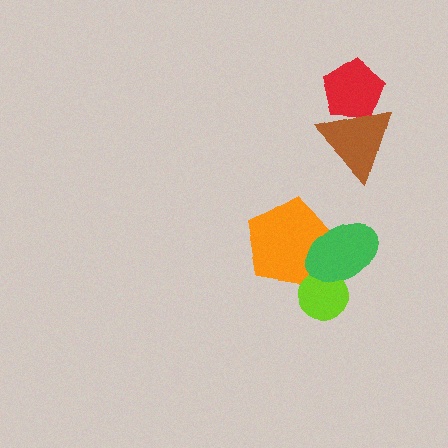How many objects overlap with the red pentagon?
1 object overlaps with the red pentagon.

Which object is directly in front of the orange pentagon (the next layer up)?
The lime circle is directly in front of the orange pentagon.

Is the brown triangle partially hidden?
No, no other shape covers it.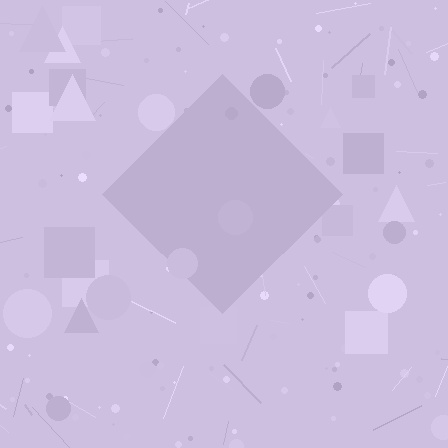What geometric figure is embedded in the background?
A diamond is embedded in the background.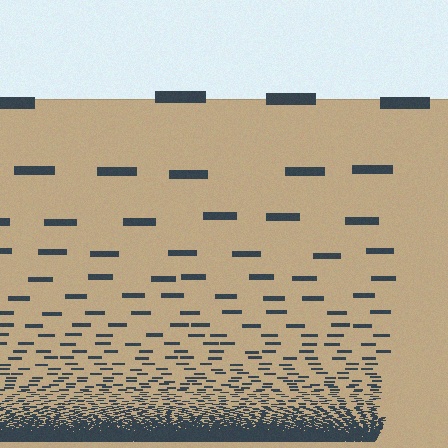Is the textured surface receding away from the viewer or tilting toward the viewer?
The surface appears to tilt toward the viewer. Texture elements get larger and sparser toward the top.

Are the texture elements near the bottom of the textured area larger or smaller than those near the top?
Smaller. The gradient is inverted — elements near the bottom are smaller and denser.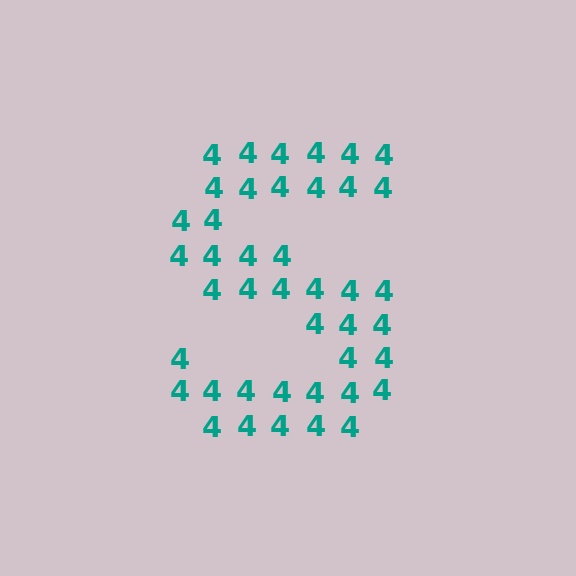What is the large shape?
The large shape is the letter S.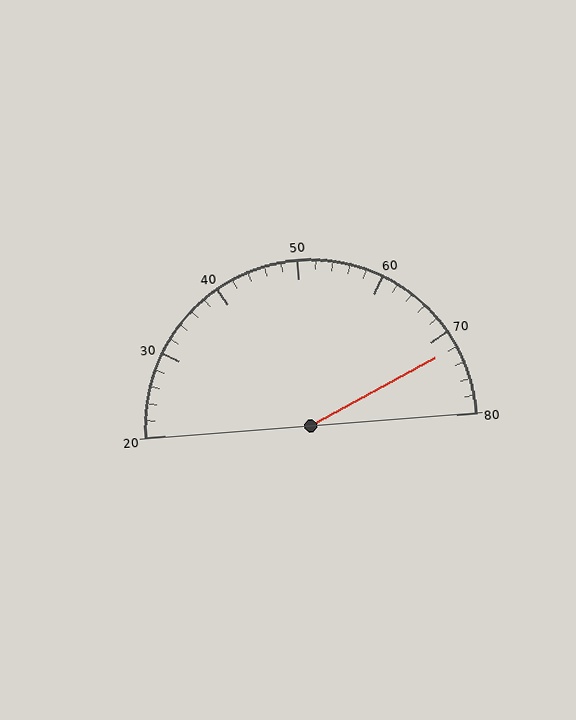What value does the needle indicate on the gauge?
The needle indicates approximately 72.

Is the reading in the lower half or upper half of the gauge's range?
The reading is in the upper half of the range (20 to 80).